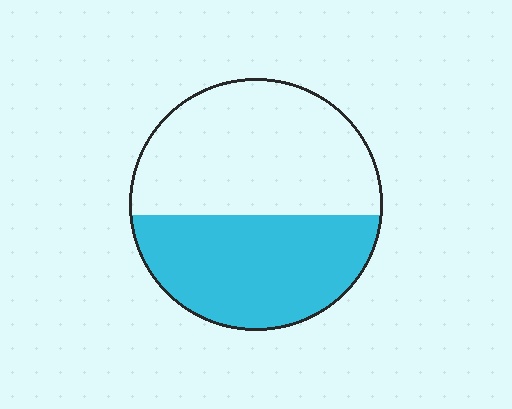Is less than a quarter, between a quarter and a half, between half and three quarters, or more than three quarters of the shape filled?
Between a quarter and a half.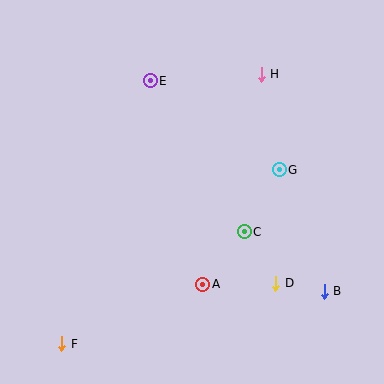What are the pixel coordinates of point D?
Point D is at (276, 283).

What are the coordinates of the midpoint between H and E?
The midpoint between H and E is at (206, 78).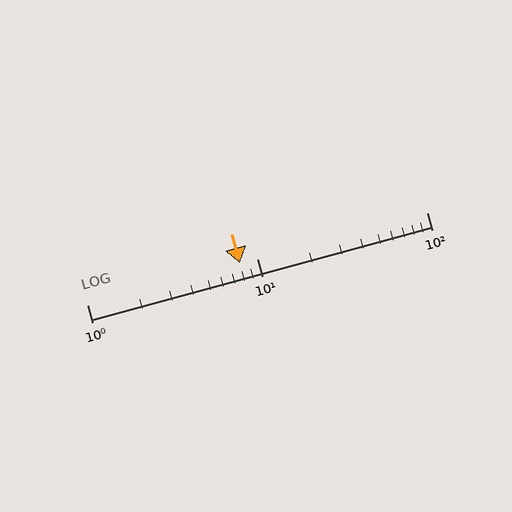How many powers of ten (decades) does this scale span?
The scale spans 2 decades, from 1 to 100.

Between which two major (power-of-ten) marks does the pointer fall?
The pointer is between 1 and 10.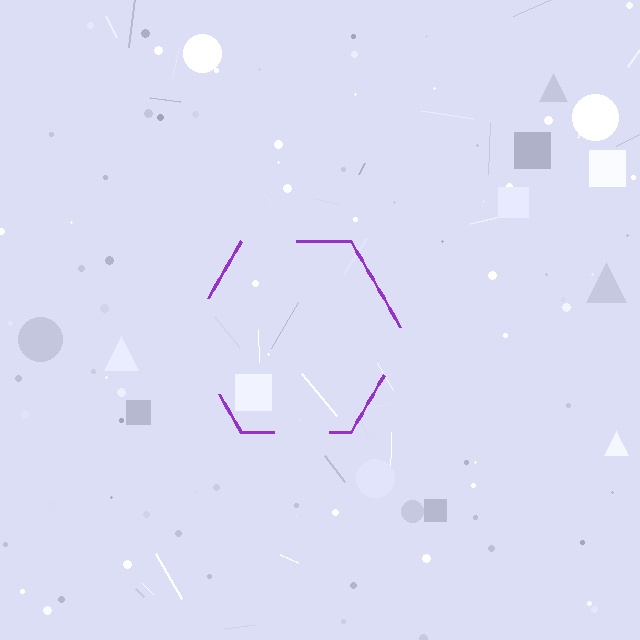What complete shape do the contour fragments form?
The contour fragments form a hexagon.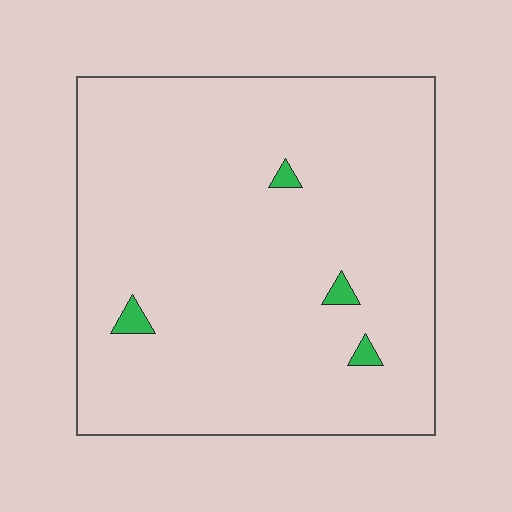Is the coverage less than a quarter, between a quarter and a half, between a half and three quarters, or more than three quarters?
Less than a quarter.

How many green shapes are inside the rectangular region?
4.